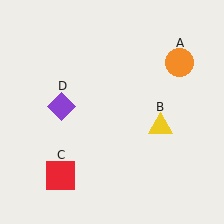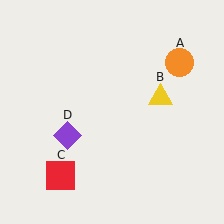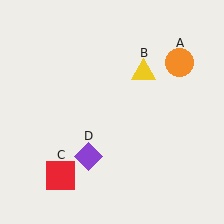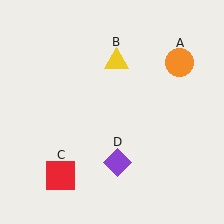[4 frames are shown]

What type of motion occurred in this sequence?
The yellow triangle (object B), purple diamond (object D) rotated counterclockwise around the center of the scene.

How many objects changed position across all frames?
2 objects changed position: yellow triangle (object B), purple diamond (object D).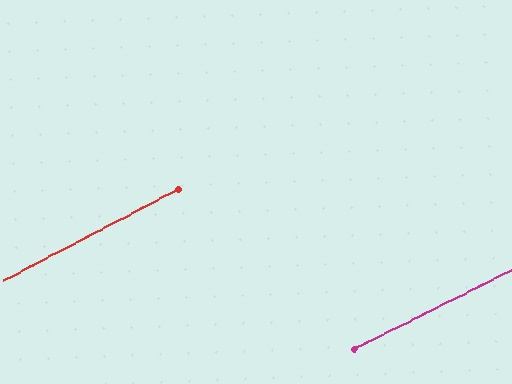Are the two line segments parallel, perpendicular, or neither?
Parallel — their directions differ by only 1.2°.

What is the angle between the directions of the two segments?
Approximately 1 degree.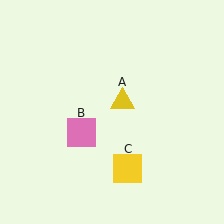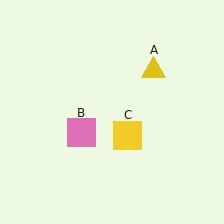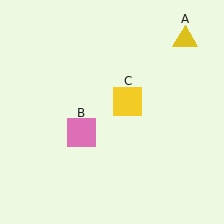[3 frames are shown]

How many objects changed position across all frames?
2 objects changed position: yellow triangle (object A), yellow square (object C).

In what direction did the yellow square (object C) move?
The yellow square (object C) moved up.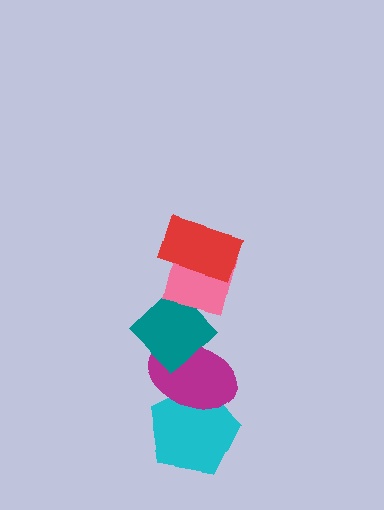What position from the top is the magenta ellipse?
The magenta ellipse is 4th from the top.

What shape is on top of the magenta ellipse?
The teal diamond is on top of the magenta ellipse.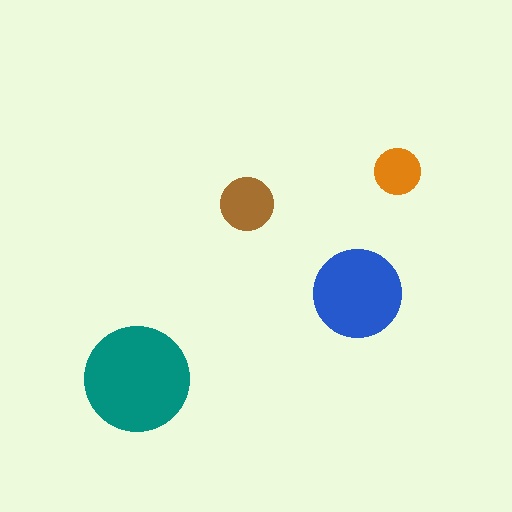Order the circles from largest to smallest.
the teal one, the blue one, the brown one, the orange one.